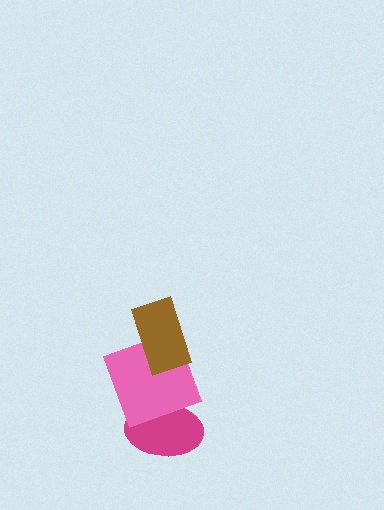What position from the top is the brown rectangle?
The brown rectangle is 1st from the top.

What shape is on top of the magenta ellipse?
The pink square is on top of the magenta ellipse.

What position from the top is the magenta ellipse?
The magenta ellipse is 3rd from the top.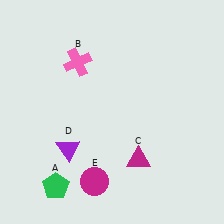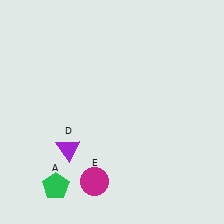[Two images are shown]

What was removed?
The pink cross (B), the magenta triangle (C) were removed in Image 2.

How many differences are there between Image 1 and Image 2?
There are 2 differences between the two images.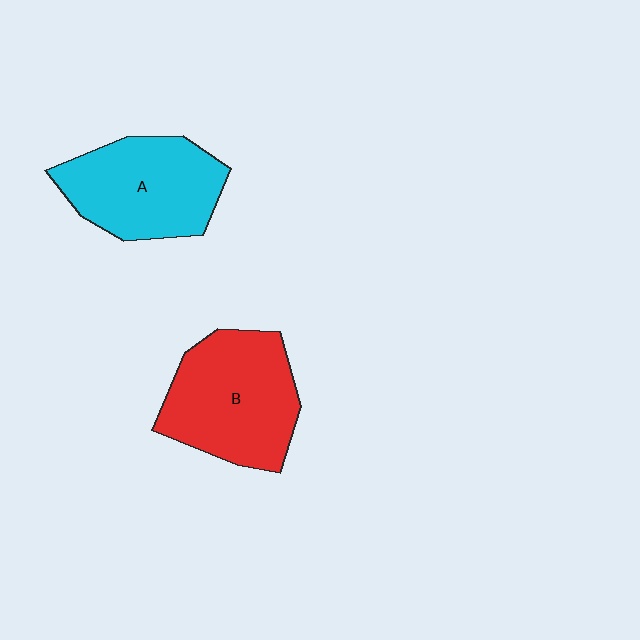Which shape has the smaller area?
Shape A (cyan).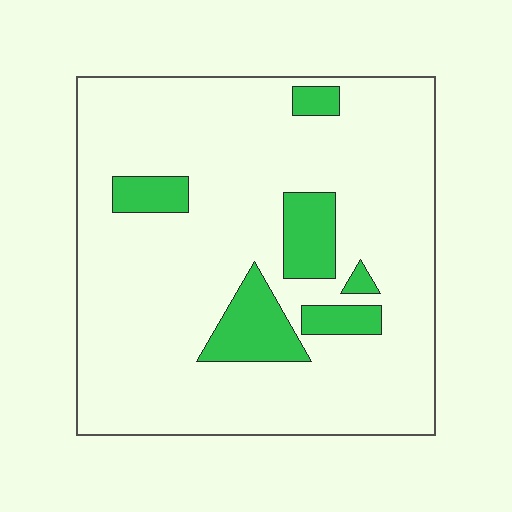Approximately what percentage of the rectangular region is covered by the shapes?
Approximately 15%.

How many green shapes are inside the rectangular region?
6.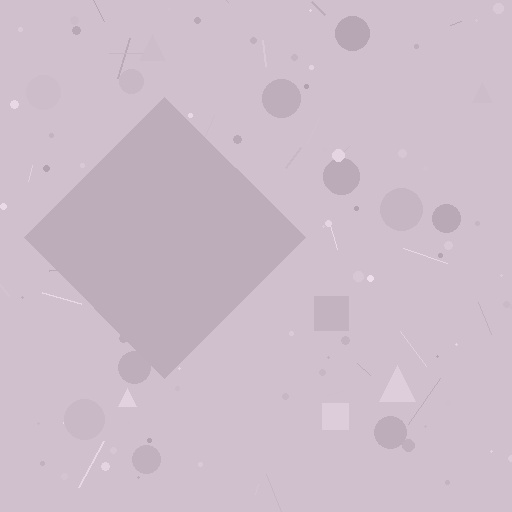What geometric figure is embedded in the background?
A diamond is embedded in the background.